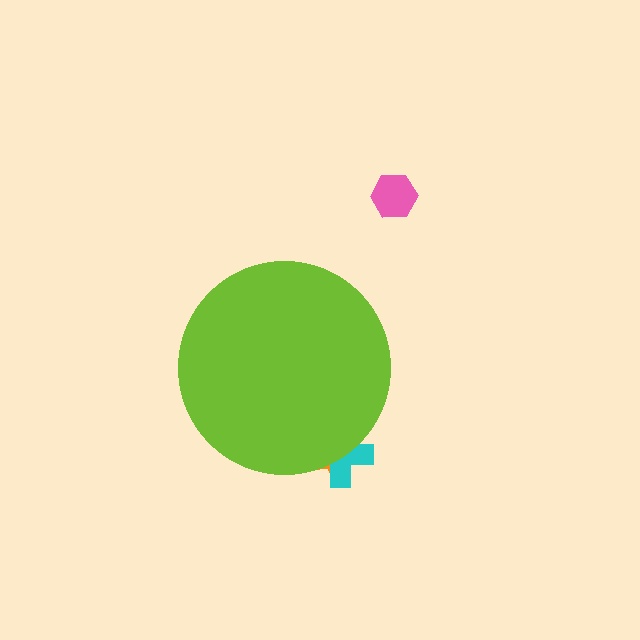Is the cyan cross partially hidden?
Yes, the cyan cross is partially hidden behind the lime circle.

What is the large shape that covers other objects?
A lime circle.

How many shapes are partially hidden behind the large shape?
2 shapes are partially hidden.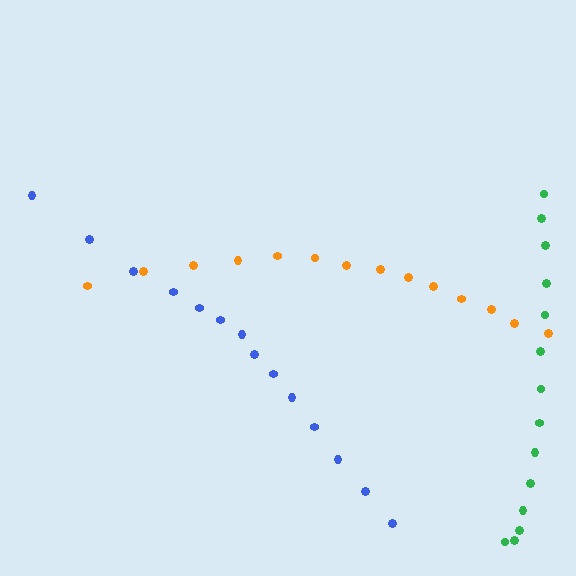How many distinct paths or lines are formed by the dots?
There are 3 distinct paths.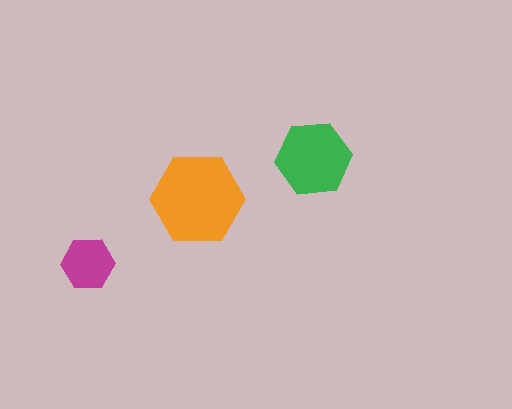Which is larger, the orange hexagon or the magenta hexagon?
The orange one.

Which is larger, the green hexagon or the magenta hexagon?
The green one.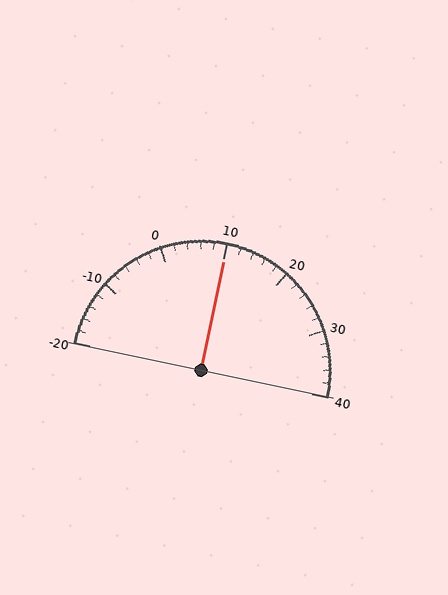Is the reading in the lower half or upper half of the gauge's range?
The reading is in the upper half of the range (-20 to 40).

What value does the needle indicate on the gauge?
The needle indicates approximately 10.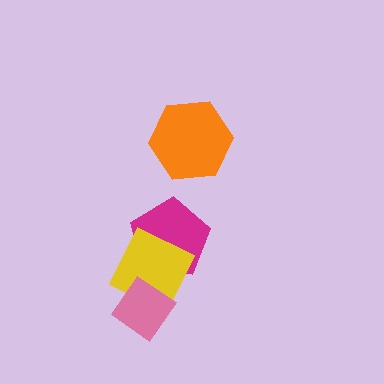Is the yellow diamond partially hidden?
Yes, it is partially covered by another shape.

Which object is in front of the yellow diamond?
The pink diamond is in front of the yellow diamond.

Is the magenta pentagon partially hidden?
Yes, it is partially covered by another shape.